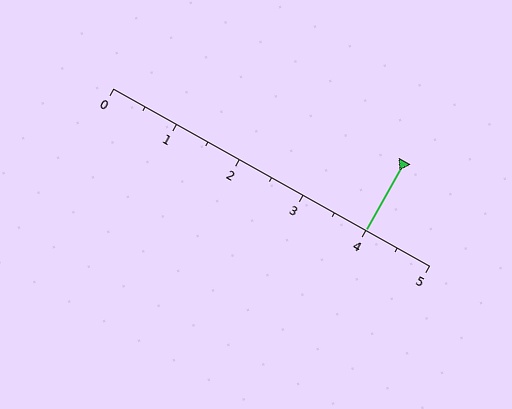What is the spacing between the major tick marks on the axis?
The major ticks are spaced 1 apart.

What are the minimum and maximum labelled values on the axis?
The axis runs from 0 to 5.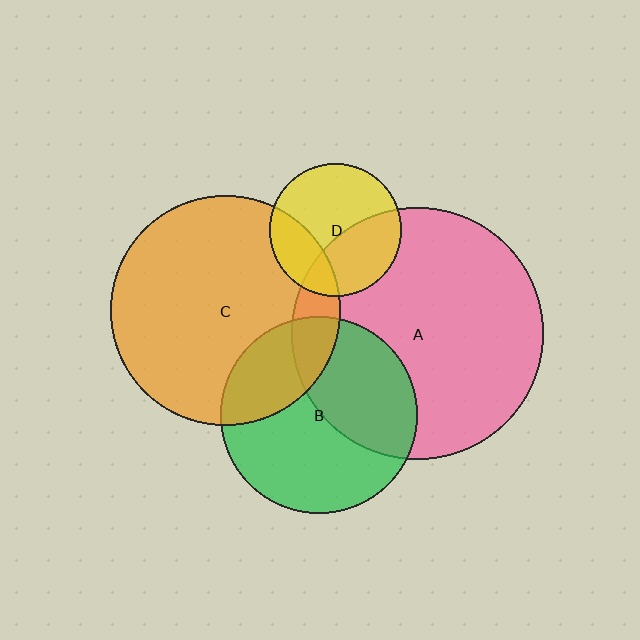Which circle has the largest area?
Circle A (pink).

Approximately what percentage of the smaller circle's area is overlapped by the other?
Approximately 40%.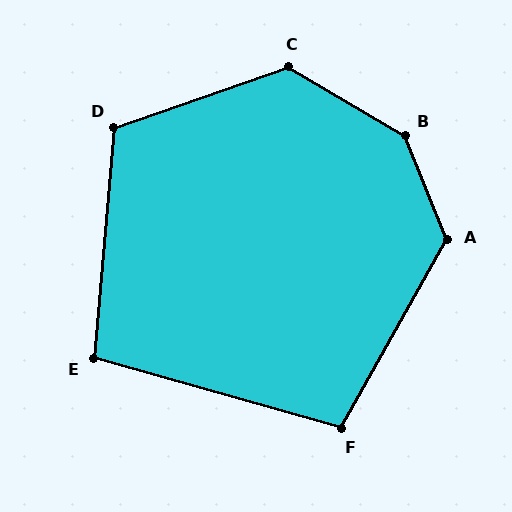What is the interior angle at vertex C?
Approximately 130 degrees (obtuse).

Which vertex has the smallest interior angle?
E, at approximately 101 degrees.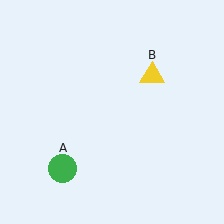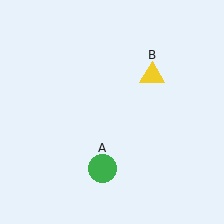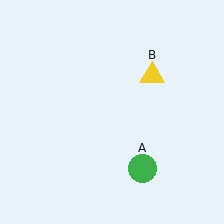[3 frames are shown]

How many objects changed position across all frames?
1 object changed position: green circle (object A).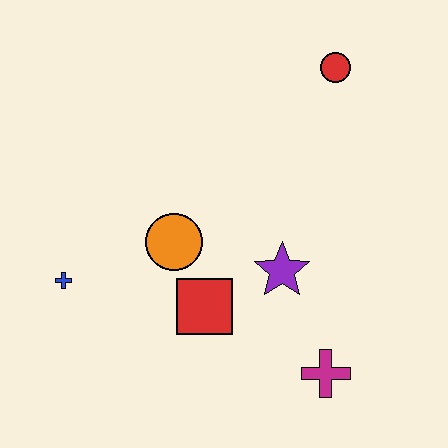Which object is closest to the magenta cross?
The purple star is closest to the magenta cross.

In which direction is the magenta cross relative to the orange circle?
The magenta cross is to the right of the orange circle.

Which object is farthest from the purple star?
The blue cross is farthest from the purple star.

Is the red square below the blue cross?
Yes